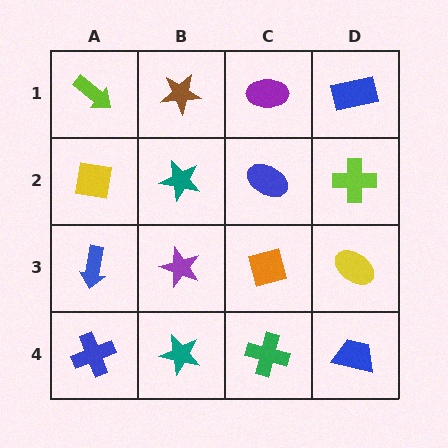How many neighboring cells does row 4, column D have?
2.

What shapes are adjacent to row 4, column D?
A yellow ellipse (row 3, column D), a green cross (row 4, column C).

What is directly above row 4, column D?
A yellow ellipse.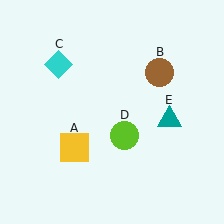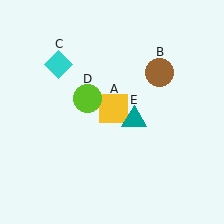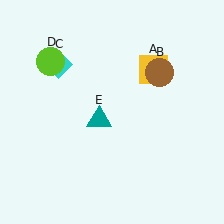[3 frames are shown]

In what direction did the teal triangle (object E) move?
The teal triangle (object E) moved left.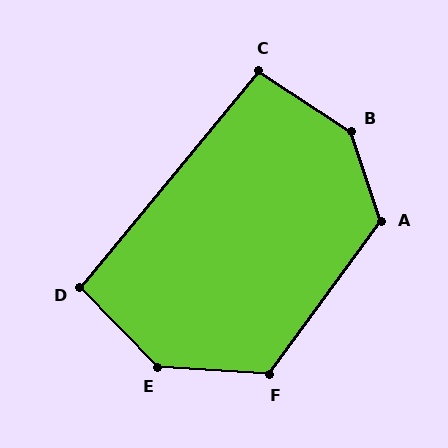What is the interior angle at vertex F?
Approximately 122 degrees (obtuse).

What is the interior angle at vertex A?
Approximately 125 degrees (obtuse).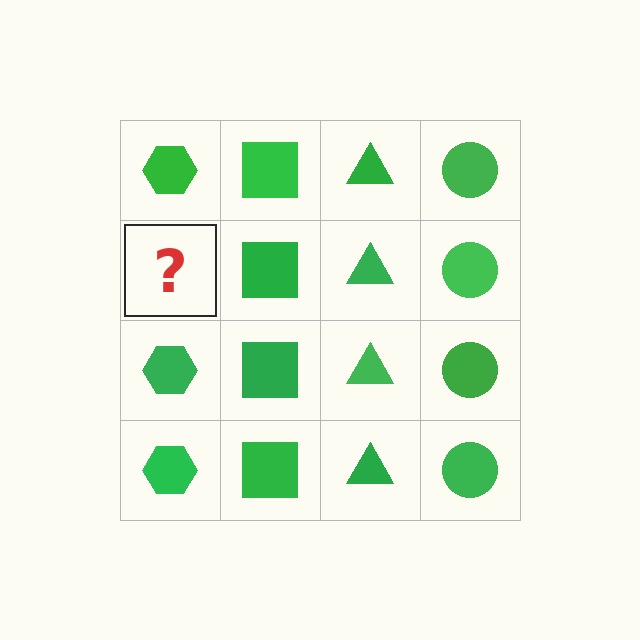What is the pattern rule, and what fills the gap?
The rule is that each column has a consistent shape. The gap should be filled with a green hexagon.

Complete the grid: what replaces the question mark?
The question mark should be replaced with a green hexagon.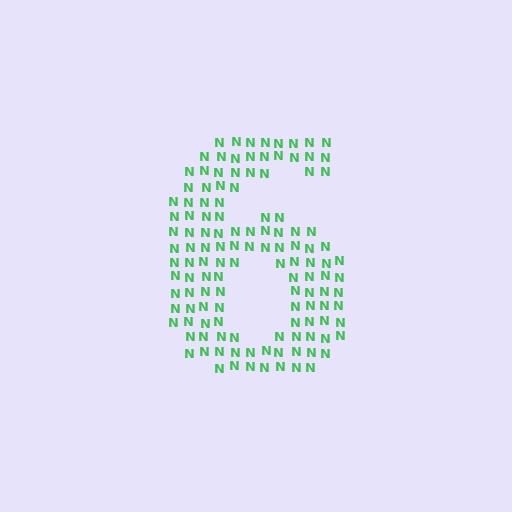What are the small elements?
The small elements are letter N's.